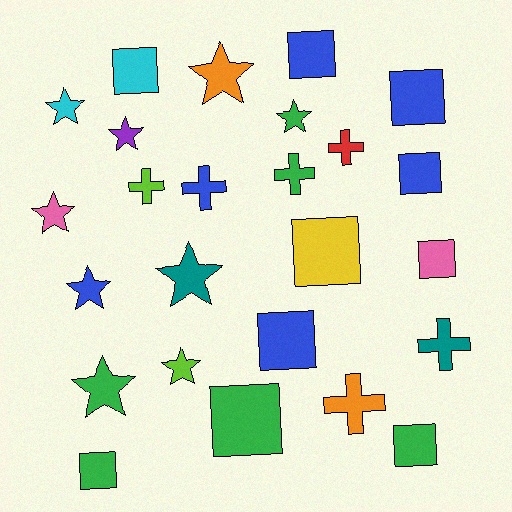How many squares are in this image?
There are 10 squares.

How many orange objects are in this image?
There are 2 orange objects.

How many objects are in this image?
There are 25 objects.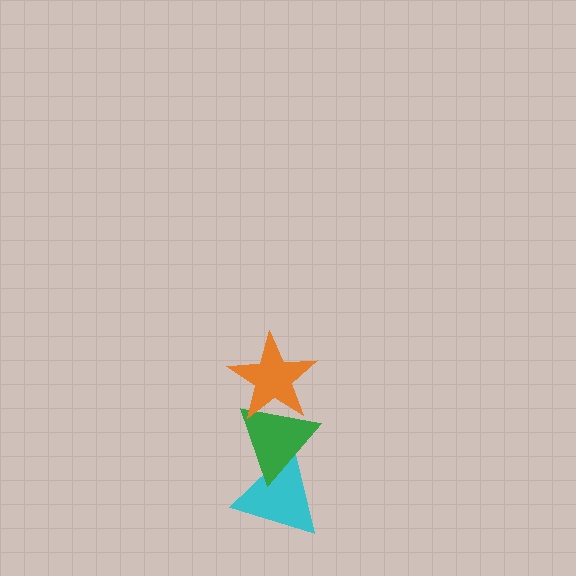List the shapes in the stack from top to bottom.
From top to bottom: the orange star, the green triangle, the cyan triangle.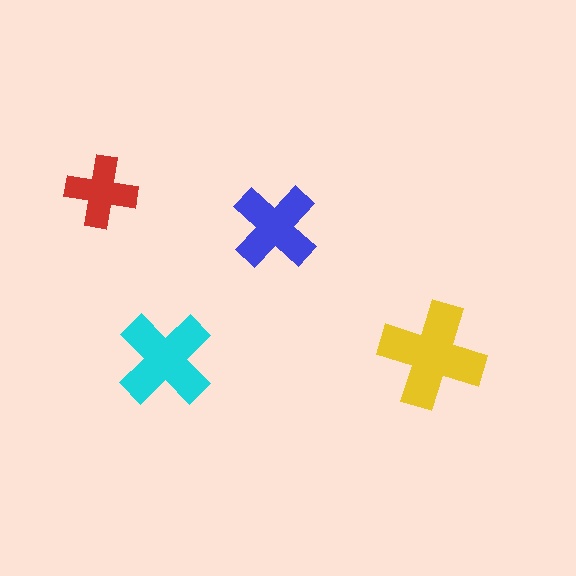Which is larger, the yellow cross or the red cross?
The yellow one.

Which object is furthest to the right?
The yellow cross is rightmost.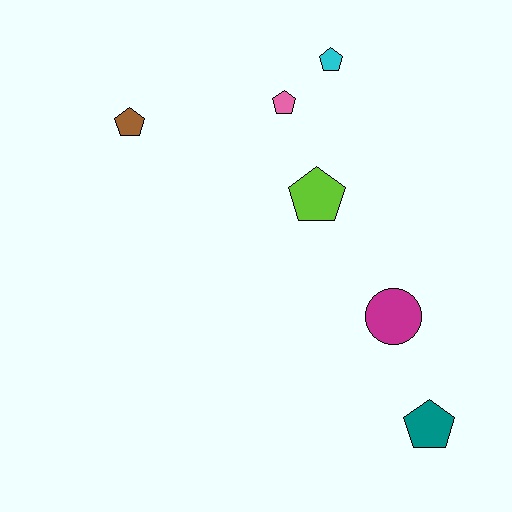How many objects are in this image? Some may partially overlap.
There are 6 objects.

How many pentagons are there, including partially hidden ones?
There are 5 pentagons.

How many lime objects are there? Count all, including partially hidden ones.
There is 1 lime object.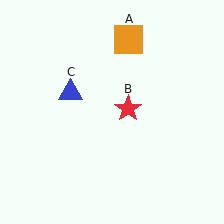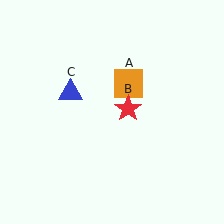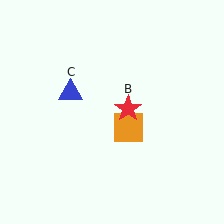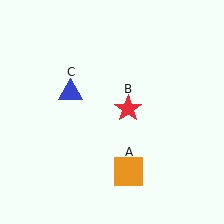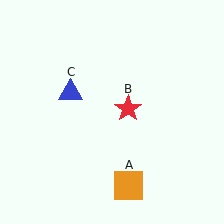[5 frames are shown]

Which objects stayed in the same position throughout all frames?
Red star (object B) and blue triangle (object C) remained stationary.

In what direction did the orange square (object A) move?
The orange square (object A) moved down.